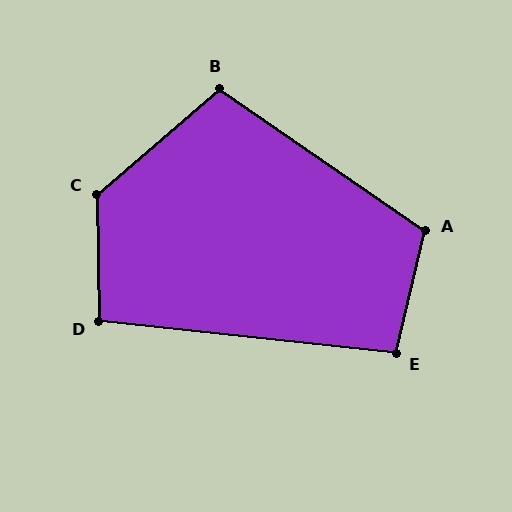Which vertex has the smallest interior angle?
D, at approximately 97 degrees.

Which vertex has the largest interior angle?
C, at approximately 130 degrees.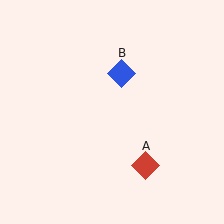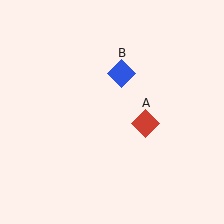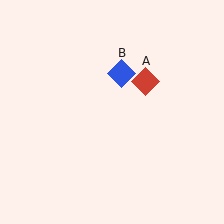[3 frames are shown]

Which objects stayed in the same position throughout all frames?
Blue diamond (object B) remained stationary.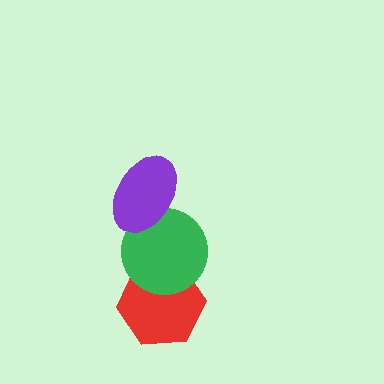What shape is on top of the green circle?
The purple ellipse is on top of the green circle.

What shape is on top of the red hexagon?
The green circle is on top of the red hexagon.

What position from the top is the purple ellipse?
The purple ellipse is 1st from the top.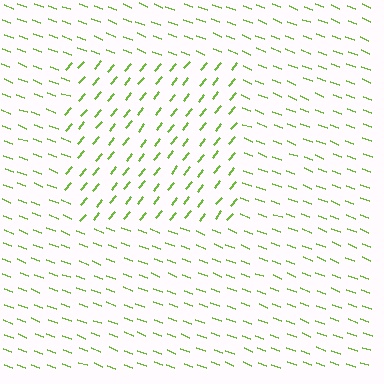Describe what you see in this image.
The image is filled with small lime line segments. A rectangle region in the image has lines oriented differently from the surrounding lines, creating a visible texture boundary.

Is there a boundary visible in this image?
Yes, there is a texture boundary formed by a change in line orientation.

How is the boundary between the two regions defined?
The boundary is defined purely by a change in line orientation (approximately 73 degrees difference). All lines are the same color and thickness.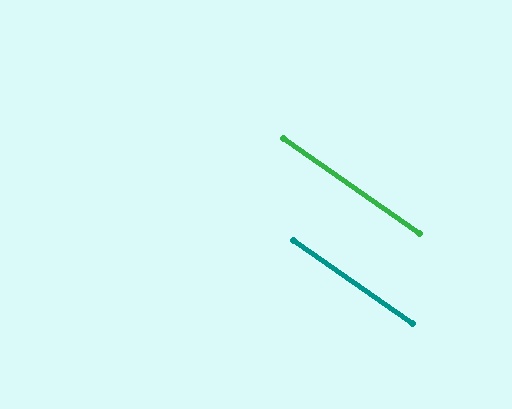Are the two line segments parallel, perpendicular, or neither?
Parallel — their directions differ by only 0.2°.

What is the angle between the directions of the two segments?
Approximately 0 degrees.